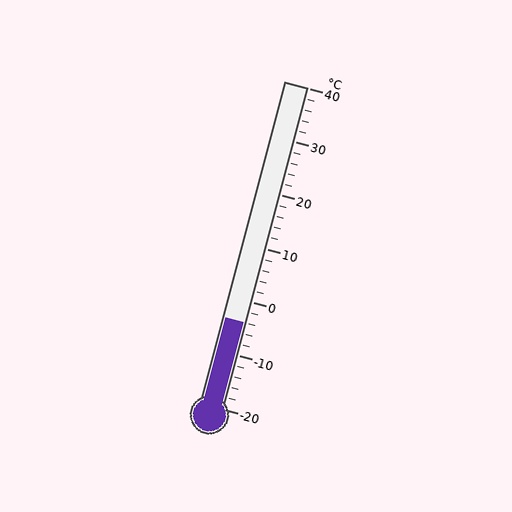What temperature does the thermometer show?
The thermometer shows approximately -4°C.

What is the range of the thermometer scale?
The thermometer scale ranges from -20°C to 40°C.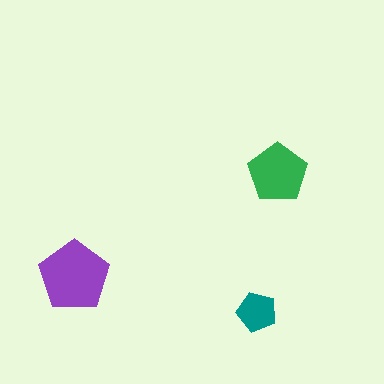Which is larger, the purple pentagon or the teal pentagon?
The purple one.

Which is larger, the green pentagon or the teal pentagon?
The green one.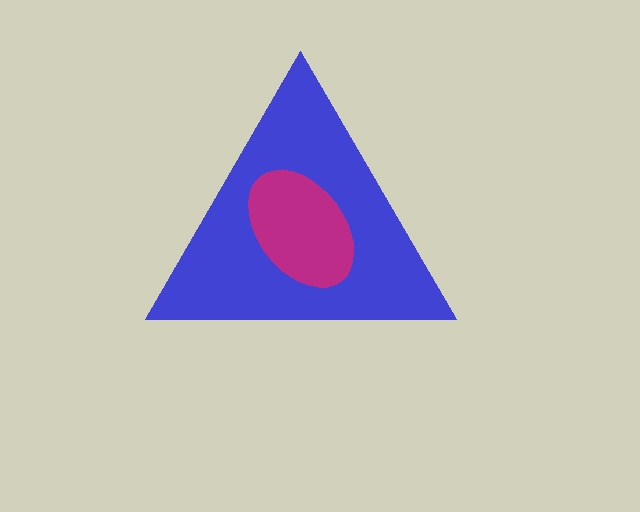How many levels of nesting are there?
2.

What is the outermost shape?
The blue triangle.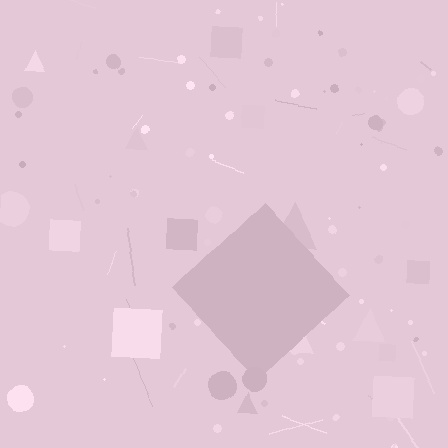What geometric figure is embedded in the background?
A diamond is embedded in the background.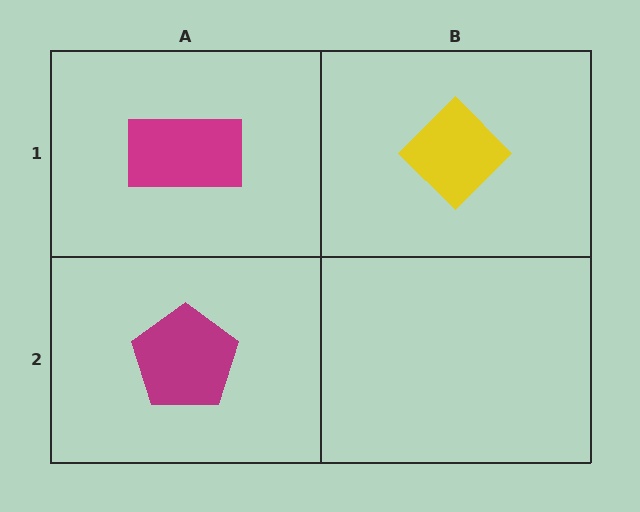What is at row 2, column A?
A magenta pentagon.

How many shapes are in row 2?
1 shape.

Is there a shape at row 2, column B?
No, that cell is empty.